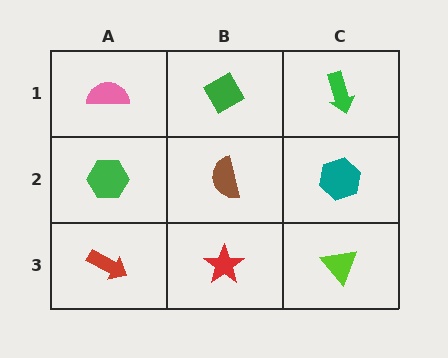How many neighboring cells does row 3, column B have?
3.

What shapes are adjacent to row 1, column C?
A teal hexagon (row 2, column C), a green diamond (row 1, column B).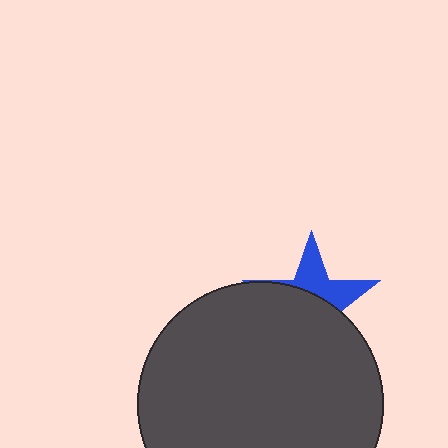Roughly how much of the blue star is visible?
A small part of it is visible (roughly 38%).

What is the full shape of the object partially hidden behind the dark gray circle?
The partially hidden object is a blue star.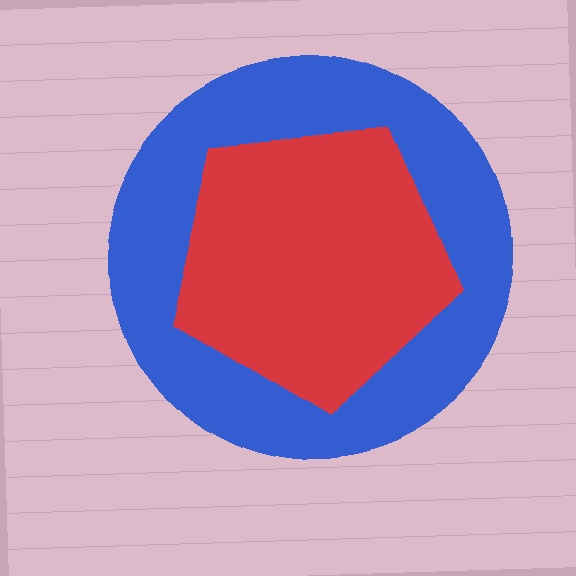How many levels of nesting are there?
2.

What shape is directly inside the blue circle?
The red pentagon.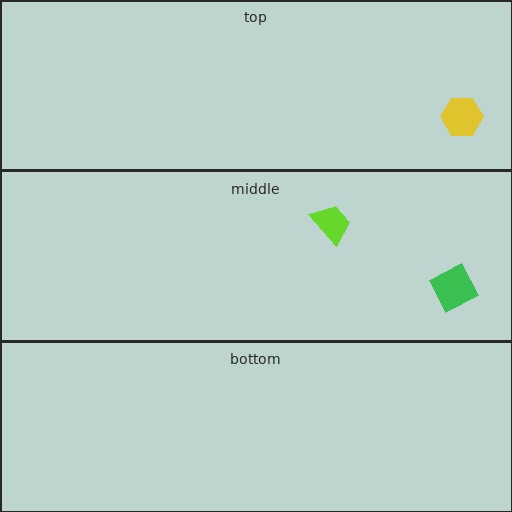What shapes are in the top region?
The yellow hexagon.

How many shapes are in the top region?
1.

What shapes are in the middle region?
The green diamond, the lime trapezoid.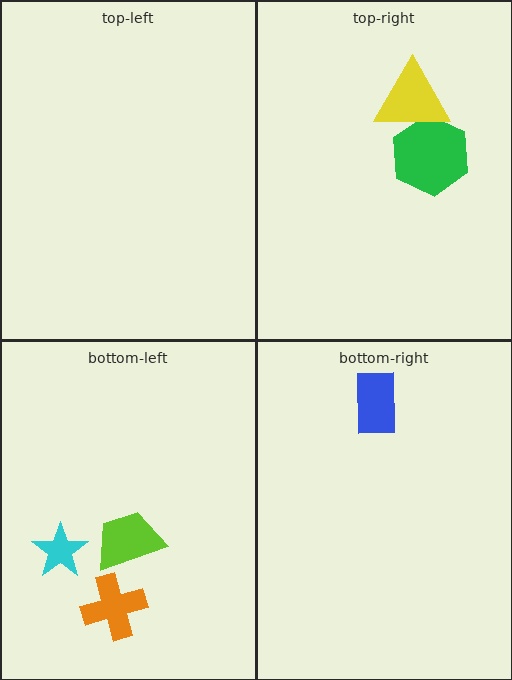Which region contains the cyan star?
The bottom-left region.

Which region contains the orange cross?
The bottom-left region.